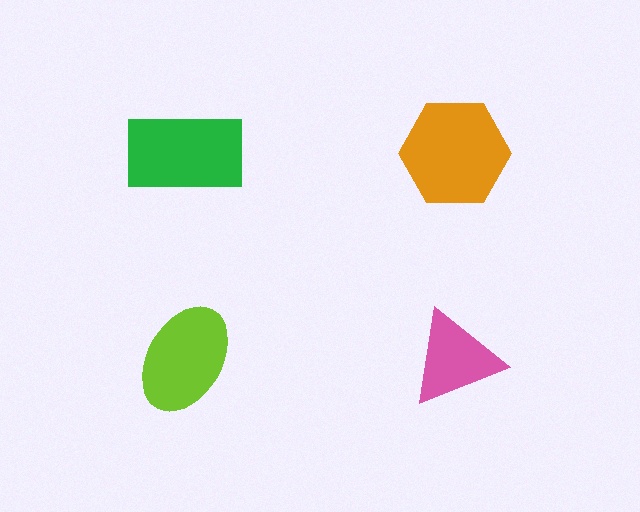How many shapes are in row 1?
2 shapes.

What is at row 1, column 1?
A green rectangle.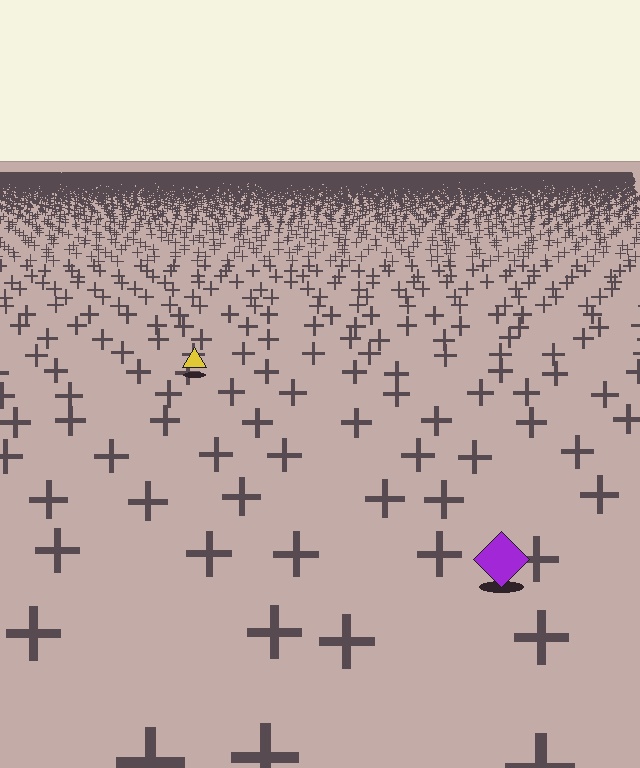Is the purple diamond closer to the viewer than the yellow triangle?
Yes. The purple diamond is closer — you can tell from the texture gradient: the ground texture is coarser near it.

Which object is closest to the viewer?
The purple diamond is closest. The texture marks near it are larger and more spread out.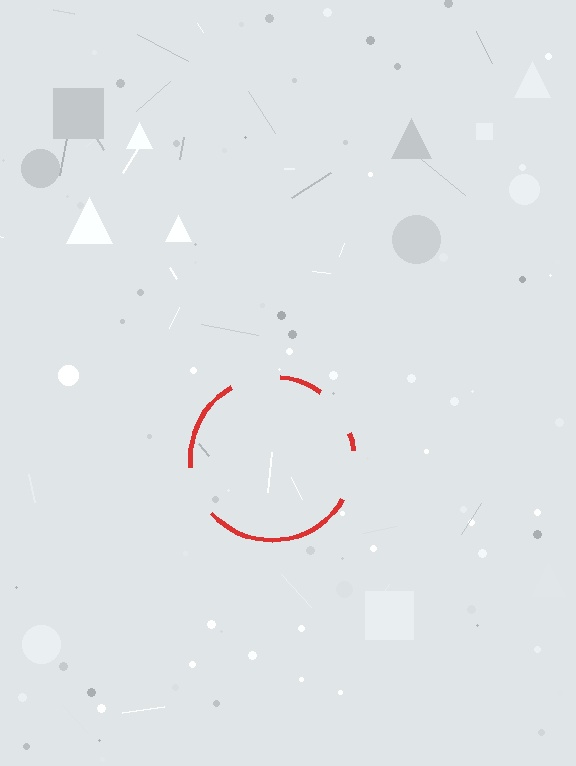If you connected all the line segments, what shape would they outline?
They would outline a circle.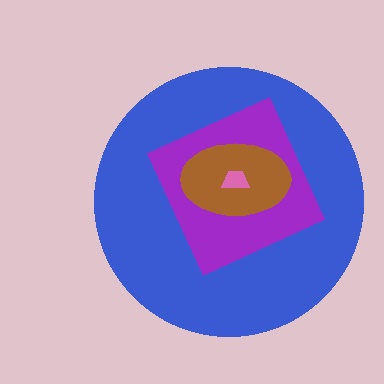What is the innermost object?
The pink trapezoid.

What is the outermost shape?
The blue circle.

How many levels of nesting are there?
4.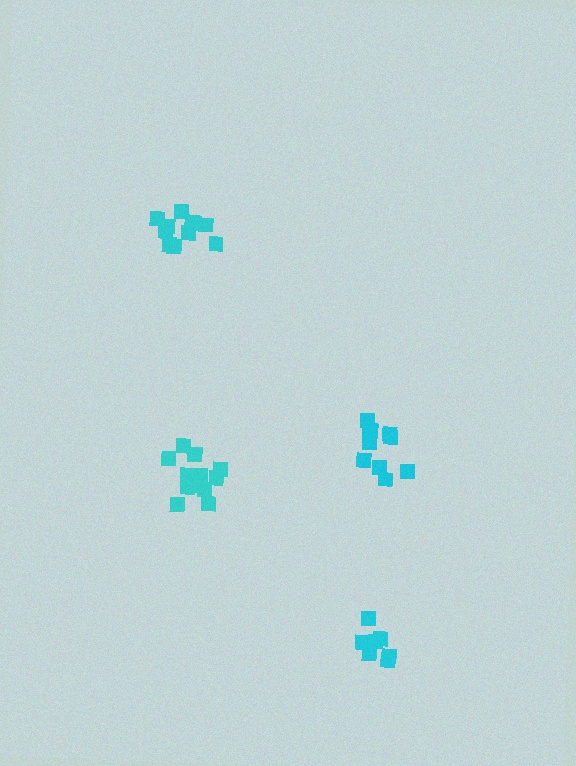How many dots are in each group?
Group 1: 10 dots, Group 2: 7 dots, Group 3: 11 dots, Group 4: 12 dots (40 total).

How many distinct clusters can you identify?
There are 4 distinct clusters.